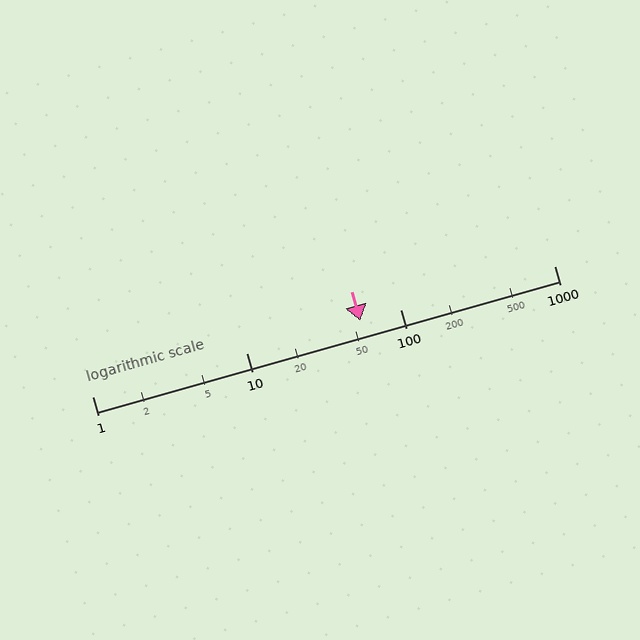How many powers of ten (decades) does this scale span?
The scale spans 3 decades, from 1 to 1000.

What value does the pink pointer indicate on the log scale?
The pointer indicates approximately 55.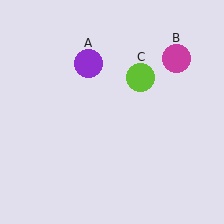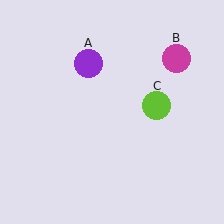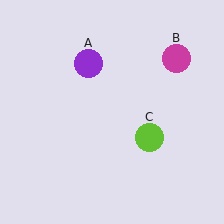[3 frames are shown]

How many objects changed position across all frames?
1 object changed position: lime circle (object C).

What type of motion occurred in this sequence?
The lime circle (object C) rotated clockwise around the center of the scene.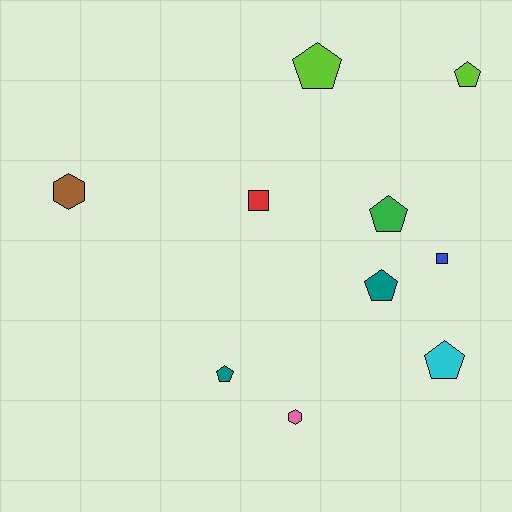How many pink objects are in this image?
There is 1 pink object.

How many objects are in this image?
There are 10 objects.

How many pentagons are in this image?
There are 6 pentagons.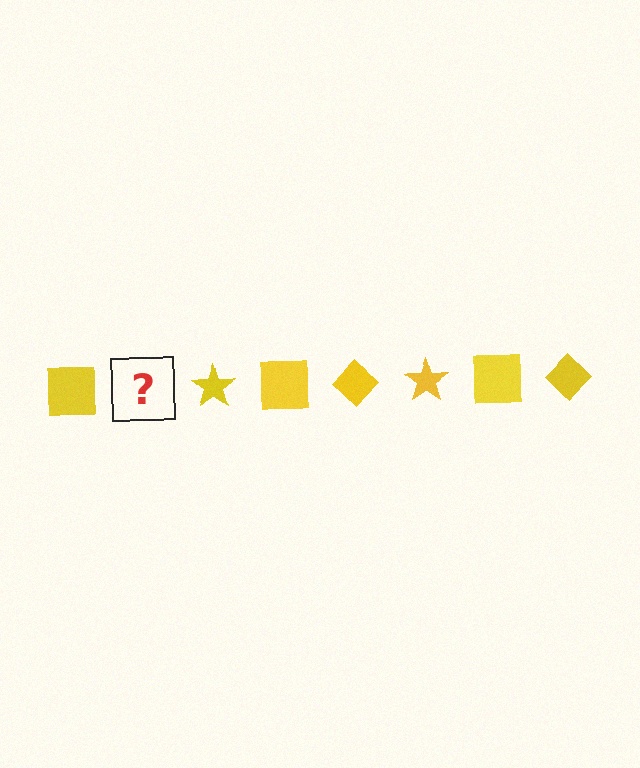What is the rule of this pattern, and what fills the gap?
The rule is that the pattern cycles through square, diamond, star shapes in yellow. The gap should be filled with a yellow diamond.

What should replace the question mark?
The question mark should be replaced with a yellow diamond.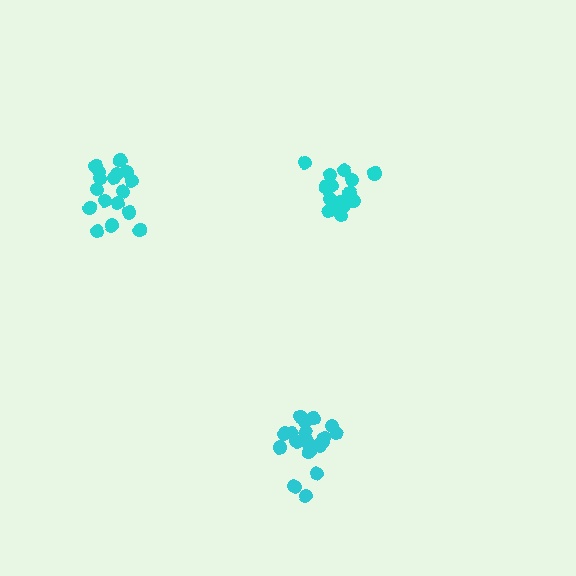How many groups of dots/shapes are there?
There are 3 groups.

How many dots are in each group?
Group 1: 20 dots, Group 2: 17 dots, Group 3: 15 dots (52 total).